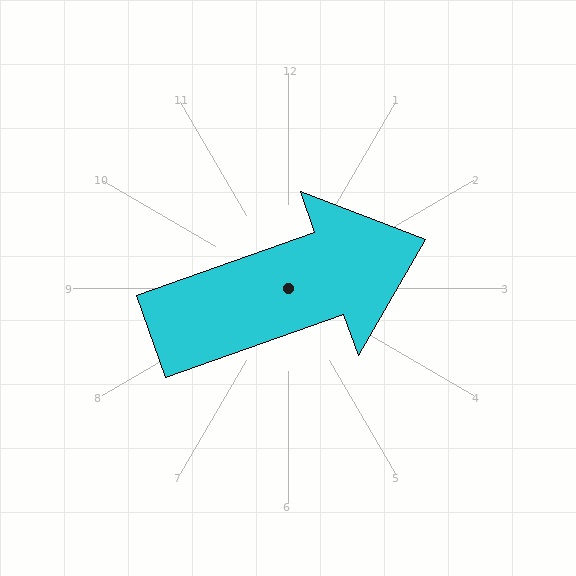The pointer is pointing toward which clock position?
Roughly 2 o'clock.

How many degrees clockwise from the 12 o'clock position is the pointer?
Approximately 71 degrees.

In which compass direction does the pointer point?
East.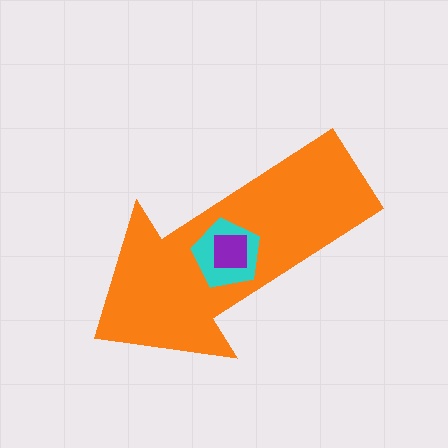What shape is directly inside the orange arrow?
The cyan pentagon.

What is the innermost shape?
The purple square.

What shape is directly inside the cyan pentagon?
The purple square.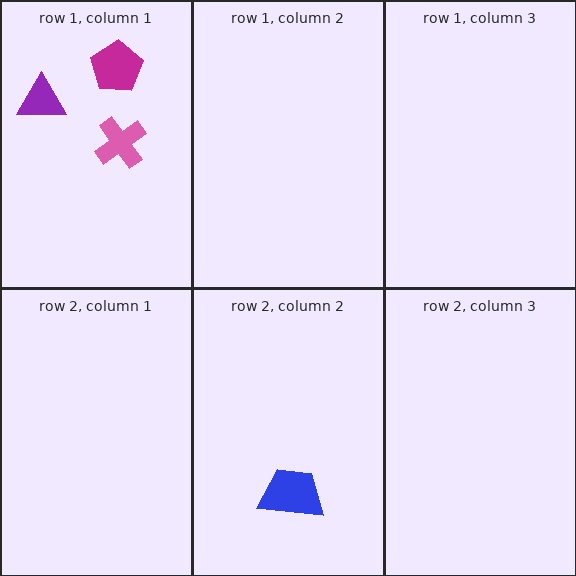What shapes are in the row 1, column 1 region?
The magenta pentagon, the purple triangle, the pink cross.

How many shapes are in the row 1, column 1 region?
3.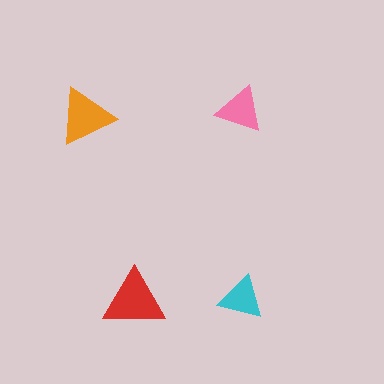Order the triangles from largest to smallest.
the red one, the orange one, the pink one, the cyan one.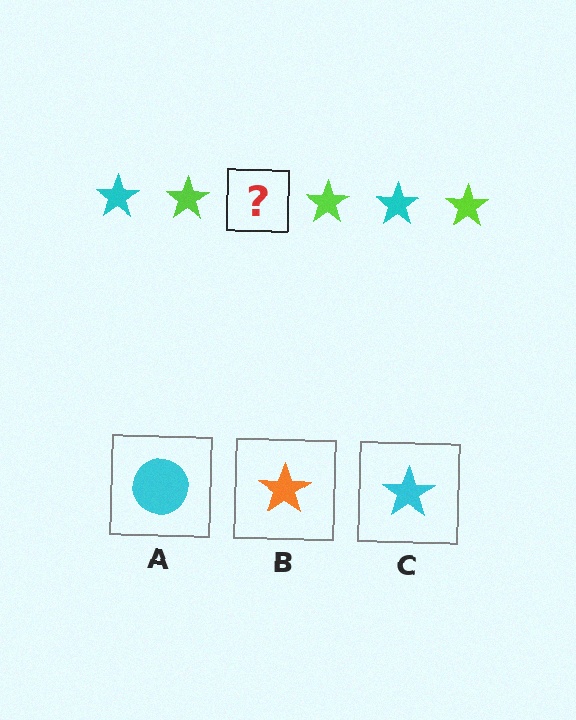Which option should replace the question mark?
Option C.